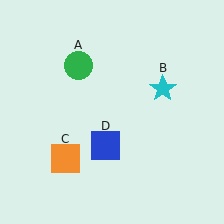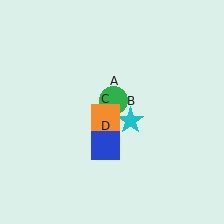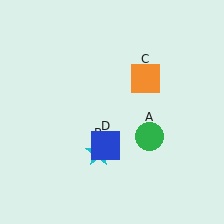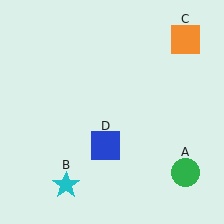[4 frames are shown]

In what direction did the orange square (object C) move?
The orange square (object C) moved up and to the right.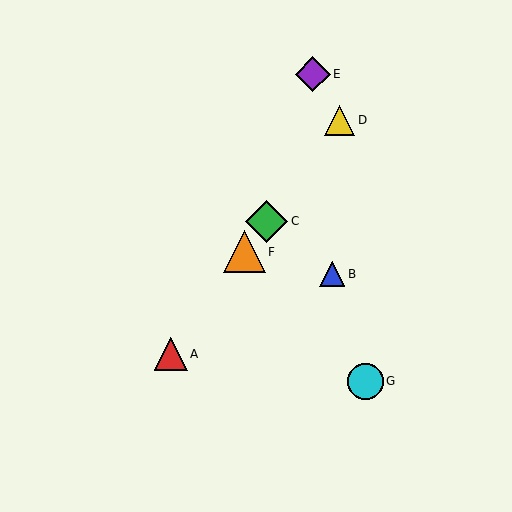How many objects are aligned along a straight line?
4 objects (A, C, D, F) are aligned along a straight line.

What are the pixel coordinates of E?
Object E is at (313, 74).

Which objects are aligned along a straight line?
Objects A, C, D, F are aligned along a straight line.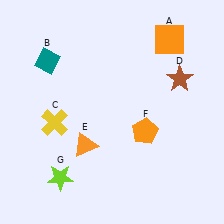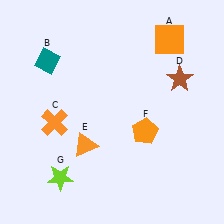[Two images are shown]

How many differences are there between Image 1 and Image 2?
There is 1 difference between the two images.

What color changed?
The cross (C) changed from yellow in Image 1 to orange in Image 2.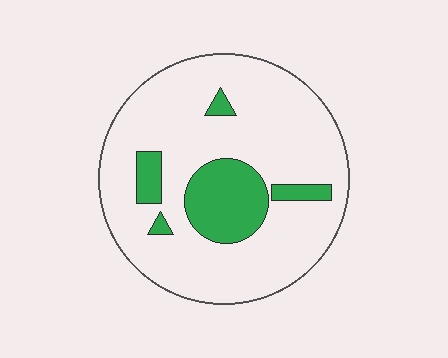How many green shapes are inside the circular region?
5.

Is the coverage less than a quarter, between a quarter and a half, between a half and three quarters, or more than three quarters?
Less than a quarter.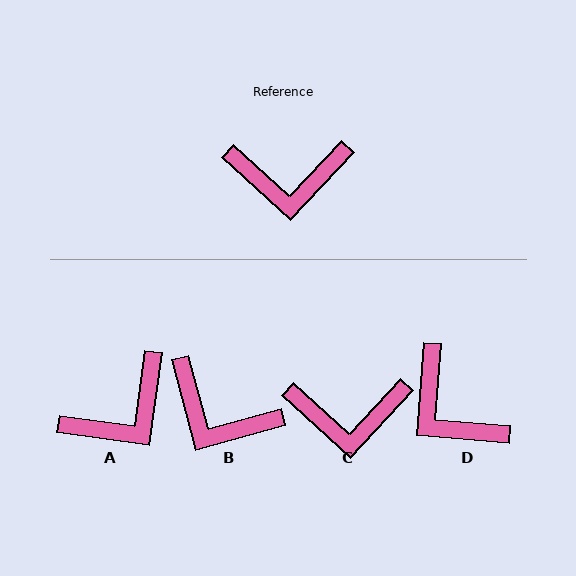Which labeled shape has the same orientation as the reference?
C.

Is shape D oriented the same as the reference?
No, it is off by about 52 degrees.